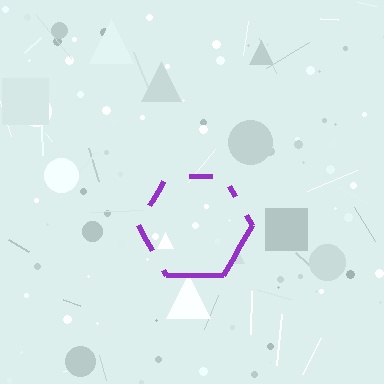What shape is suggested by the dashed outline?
The dashed outline suggests a hexagon.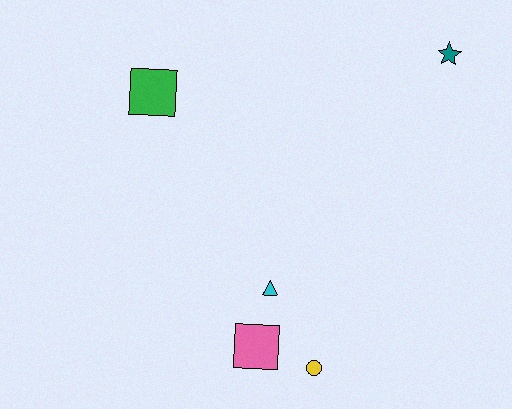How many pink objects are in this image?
There is 1 pink object.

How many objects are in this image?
There are 5 objects.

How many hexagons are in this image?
There are no hexagons.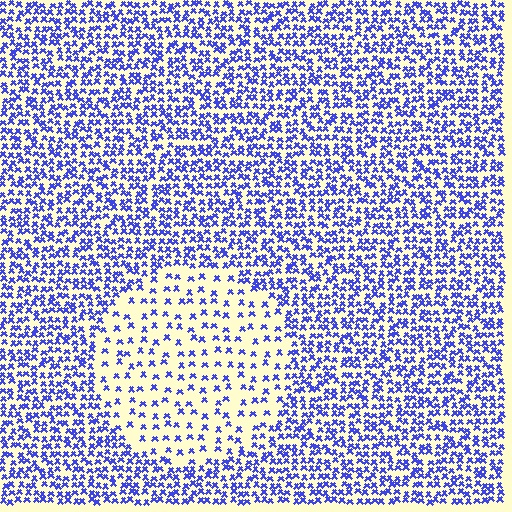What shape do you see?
I see a circle.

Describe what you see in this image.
The image contains small blue elements arranged at two different densities. A circle-shaped region is visible where the elements are less densely packed than the surrounding area.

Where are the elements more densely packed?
The elements are more densely packed outside the circle boundary.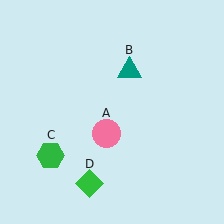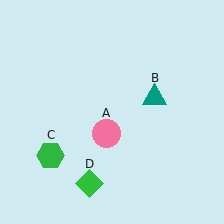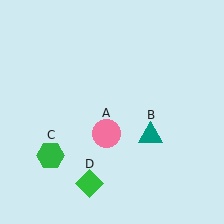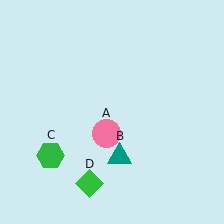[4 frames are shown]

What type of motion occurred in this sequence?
The teal triangle (object B) rotated clockwise around the center of the scene.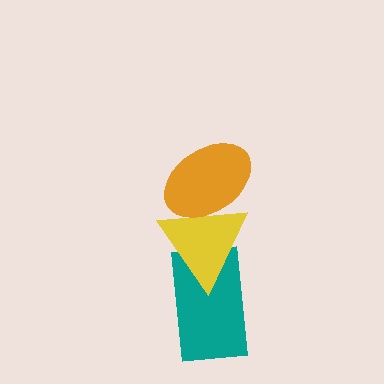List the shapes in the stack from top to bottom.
From top to bottom: the orange ellipse, the yellow triangle, the teal rectangle.